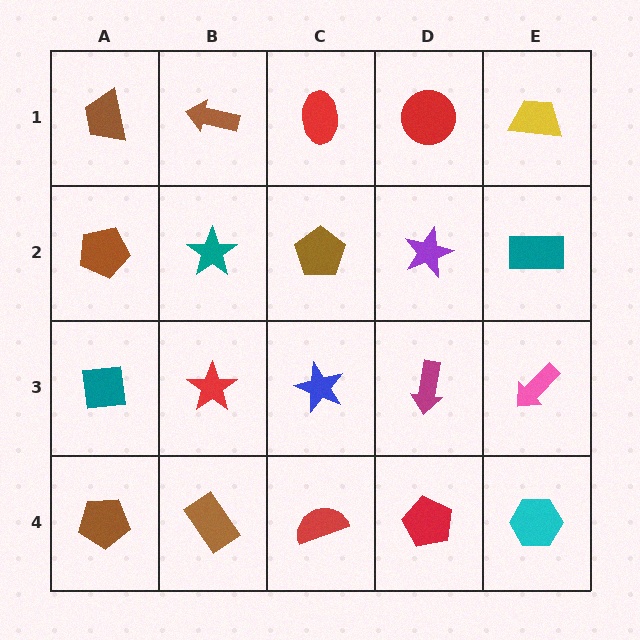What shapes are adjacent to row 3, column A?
A brown pentagon (row 2, column A), a brown pentagon (row 4, column A), a red star (row 3, column B).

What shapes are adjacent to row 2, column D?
A red circle (row 1, column D), a magenta arrow (row 3, column D), a brown pentagon (row 2, column C), a teal rectangle (row 2, column E).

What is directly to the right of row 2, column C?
A purple star.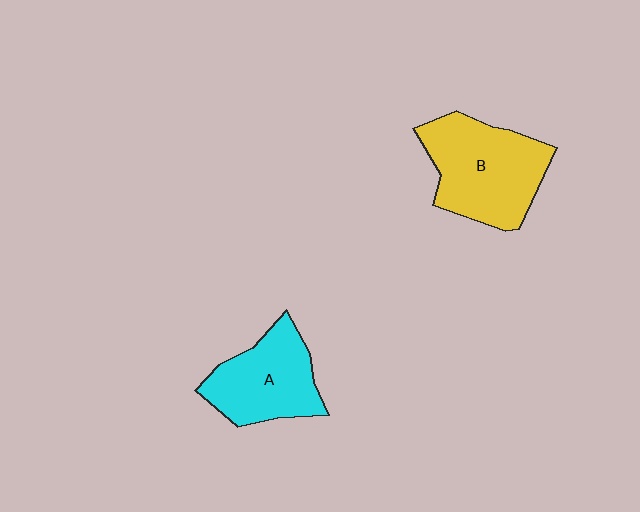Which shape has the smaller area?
Shape A (cyan).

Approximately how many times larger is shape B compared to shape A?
Approximately 1.3 times.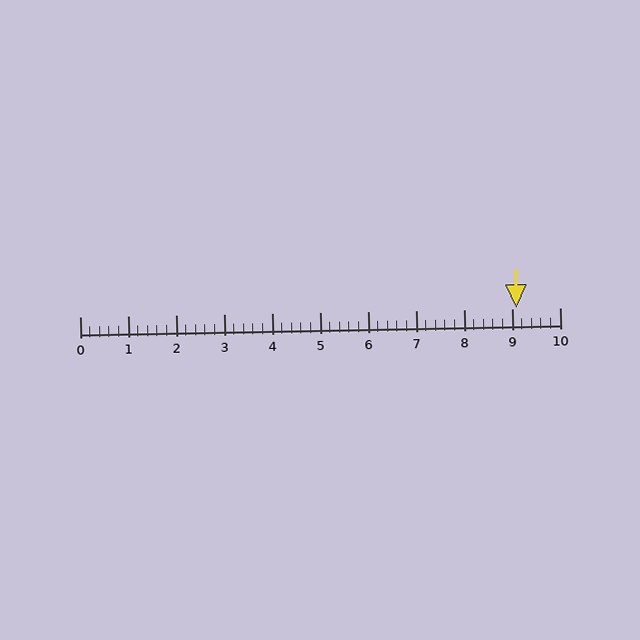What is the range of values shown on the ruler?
The ruler shows values from 0 to 10.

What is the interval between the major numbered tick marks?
The major tick marks are spaced 1 units apart.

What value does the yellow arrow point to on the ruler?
The yellow arrow points to approximately 9.1.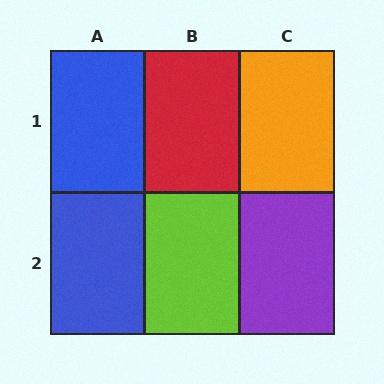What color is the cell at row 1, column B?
Red.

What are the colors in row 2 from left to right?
Blue, lime, purple.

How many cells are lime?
1 cell is lime.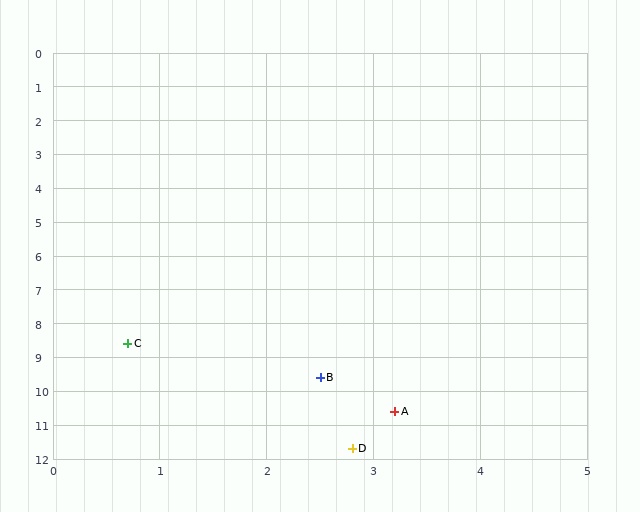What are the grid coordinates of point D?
Point D is at approximately (2.8, 11.7).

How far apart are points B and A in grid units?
Points B and A are about 1.2 grid units apart.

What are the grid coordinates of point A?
Point A is at approximately (3.2, 10.6).